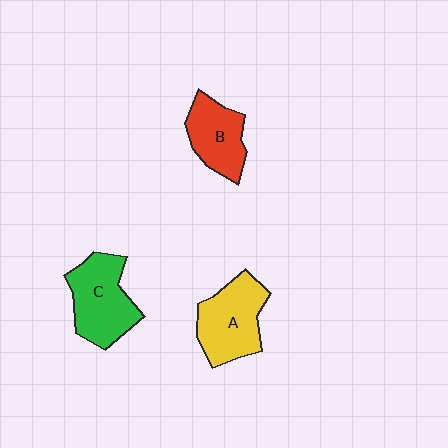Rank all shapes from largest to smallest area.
From largest to smallest: C (green), A (yellow), B (red).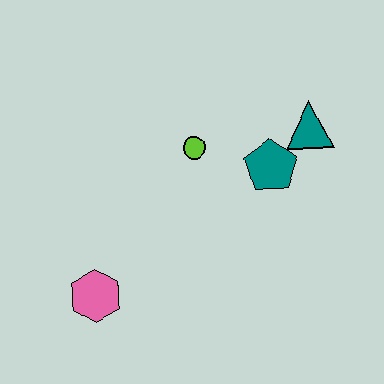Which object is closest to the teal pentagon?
The teal triangle is closest to the teal pentagon.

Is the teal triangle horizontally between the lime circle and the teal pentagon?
No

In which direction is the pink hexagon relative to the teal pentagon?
The pink hexagon is to the left of the teal pentagon.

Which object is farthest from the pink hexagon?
The teal triangle is farthest from the pink hexagon.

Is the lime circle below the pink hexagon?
No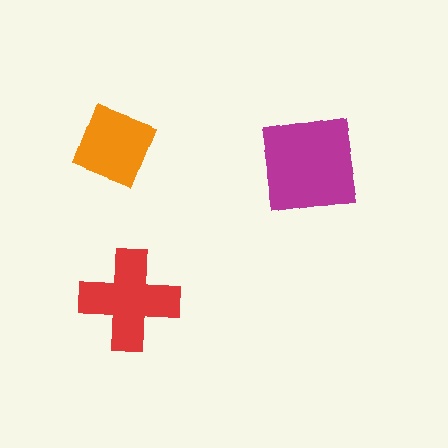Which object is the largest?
The magenta square.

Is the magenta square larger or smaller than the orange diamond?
Larger.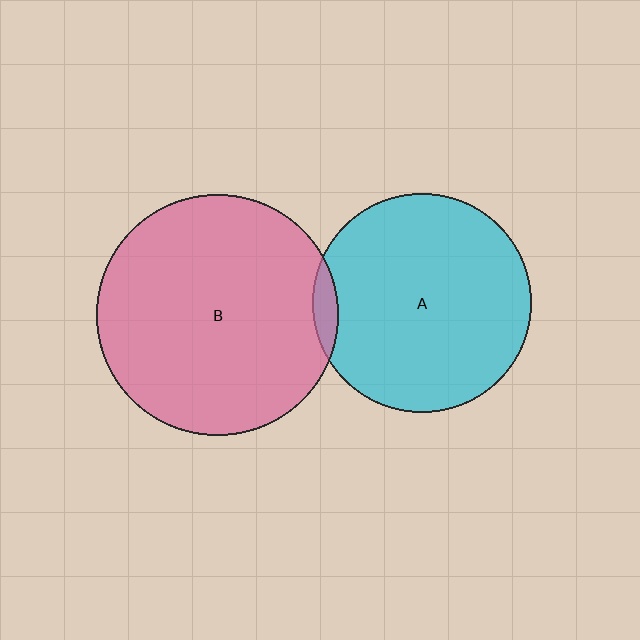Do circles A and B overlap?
Yes.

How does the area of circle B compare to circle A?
Approximately 1.2 times.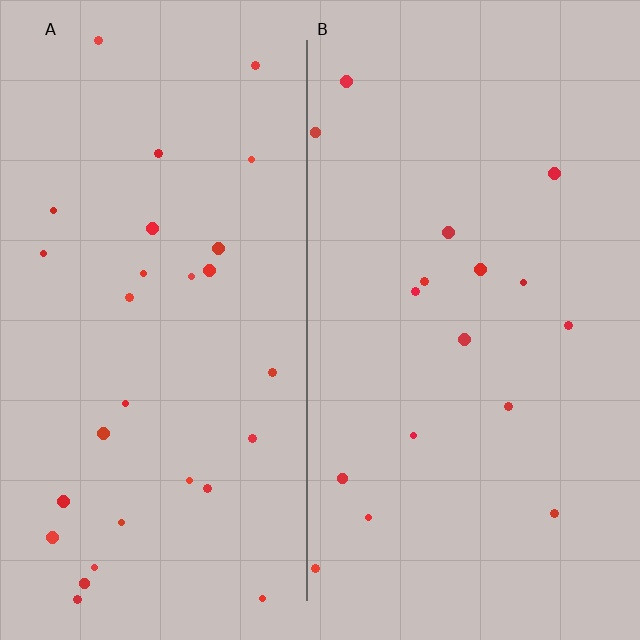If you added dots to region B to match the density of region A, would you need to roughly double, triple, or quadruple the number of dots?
Approximately double.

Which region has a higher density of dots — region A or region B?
A (the left).